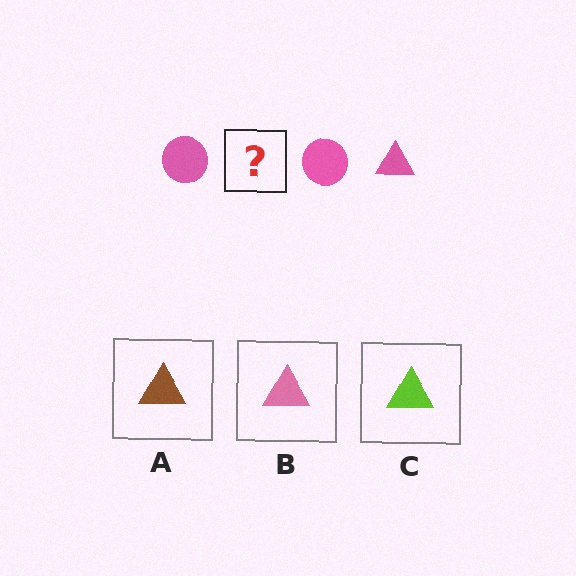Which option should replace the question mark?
Option B.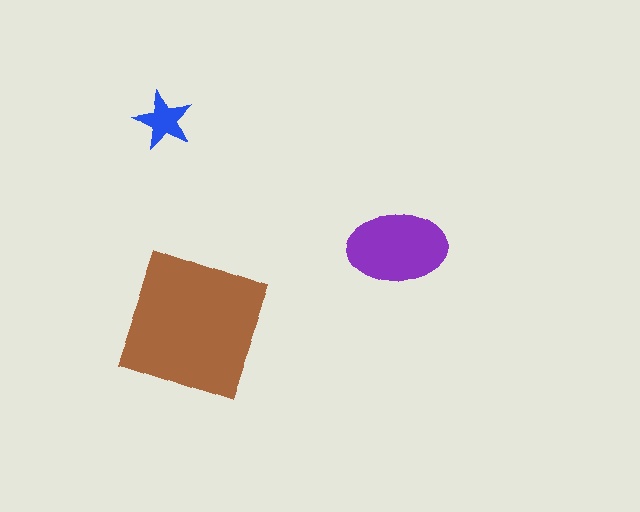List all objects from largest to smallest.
The brown square, the purple ellipse, the blue star.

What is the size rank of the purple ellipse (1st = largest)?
2nd.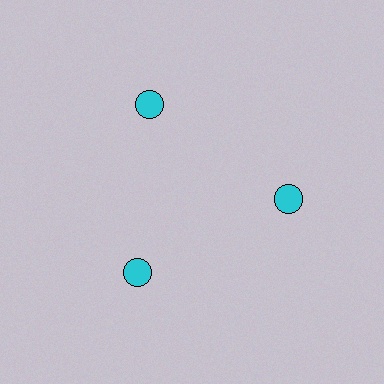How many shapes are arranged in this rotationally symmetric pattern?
There are 3 shapes, arranged in 3 groups of 1.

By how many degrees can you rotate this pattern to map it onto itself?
The pattern maps onto itself every 120 degrees of rotation.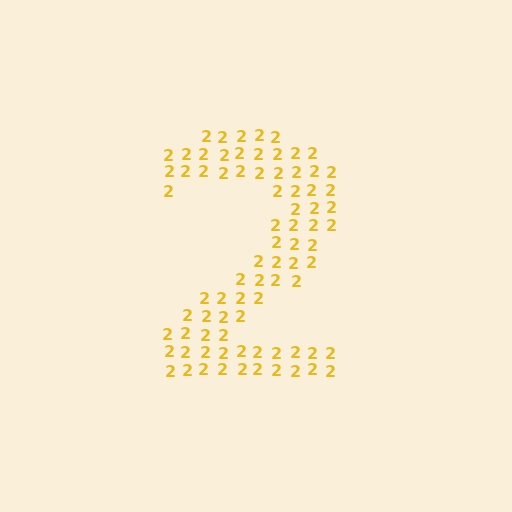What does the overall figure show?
The overall figure shows the digit 2.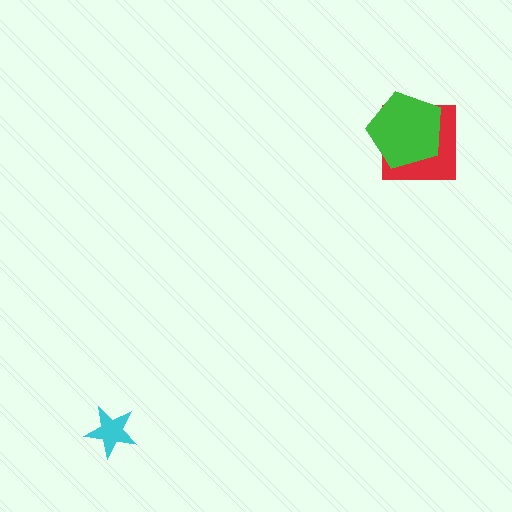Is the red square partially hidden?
Yes, it is partially covered by another shape.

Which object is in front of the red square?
The green pentagon is in front of the red square.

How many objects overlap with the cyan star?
0 objects overlap with the cyan star.